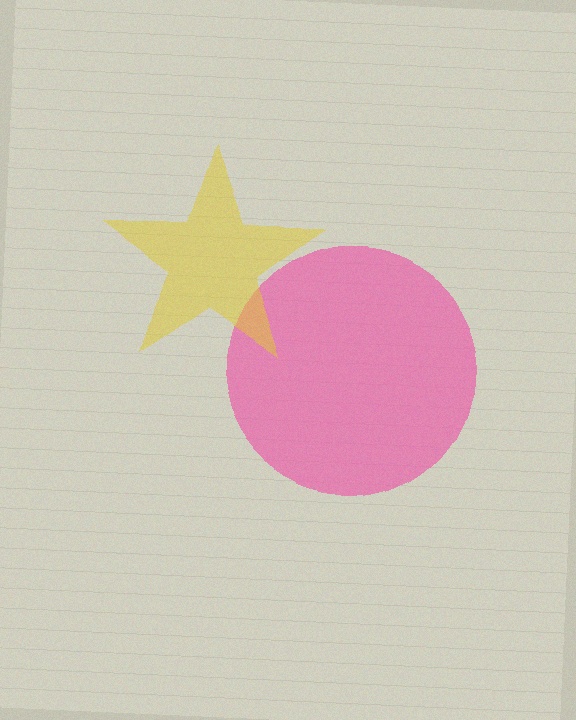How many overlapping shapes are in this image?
There are 2 overlapping shapes in the image.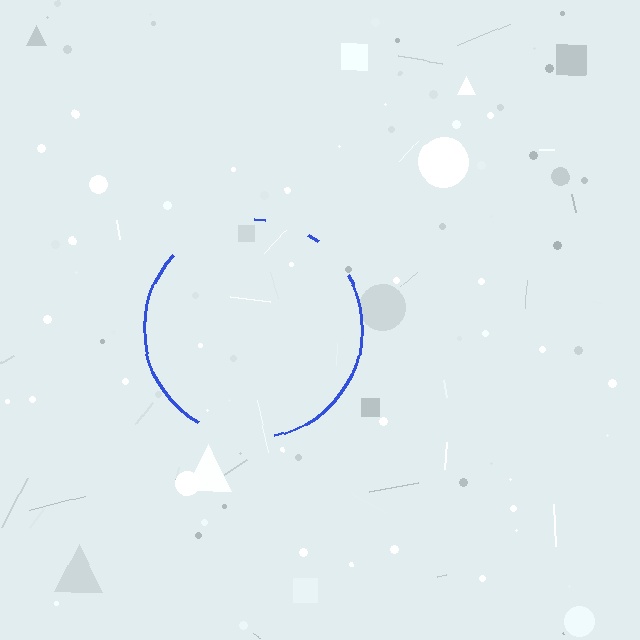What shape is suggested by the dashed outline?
The dashed outline suggests a circle.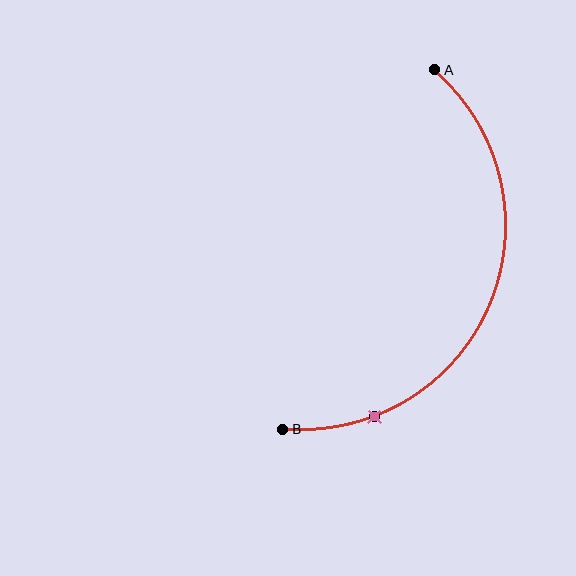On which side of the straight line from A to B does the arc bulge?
The arc bulges to the right of the straight line connecting A and B.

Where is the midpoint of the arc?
The arc midpoint is the point on the curve farthest from the straight line joining A and B. It sits to the right of that line.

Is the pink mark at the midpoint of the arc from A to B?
No. The pink mark lies on the arc but is closer to endpoint B. The arc midpoint would be at the point on the curve equidistant along the arc from both A and B.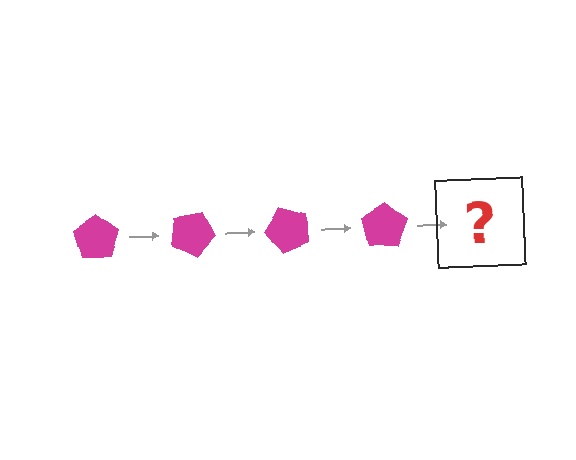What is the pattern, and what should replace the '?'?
The pattern is that the pentagon rotates 25 degrees each step. The '?' should be a magenta pentagon rotated 100 degrees.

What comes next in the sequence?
The next element should be a magenta pentagon rotated 100 degrees.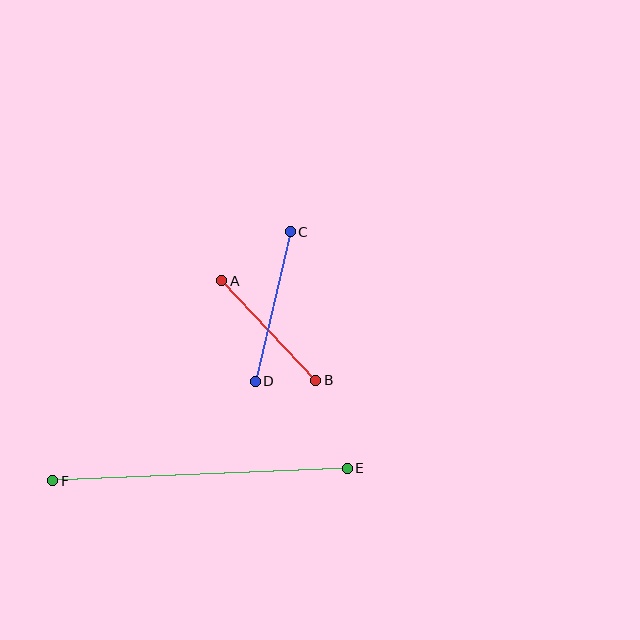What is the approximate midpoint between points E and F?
The midpoint is at approximately (200, 475) pixels.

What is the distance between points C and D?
The distance is approximately 154 pixels.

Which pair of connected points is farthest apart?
Points E and F are farthest apart.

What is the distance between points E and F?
The distance is approximately 295 pixels.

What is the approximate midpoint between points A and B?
The midpoint is at approximately (269, 330) pixels.